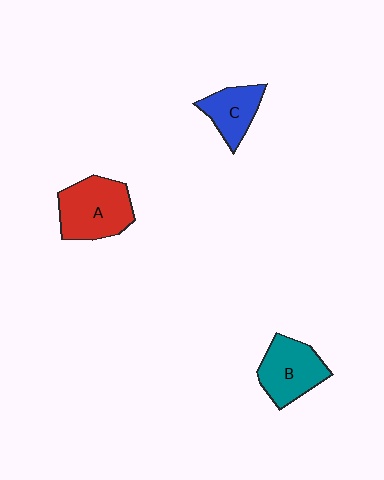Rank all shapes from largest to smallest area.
From largest to smallest: A (red), B (teal), C (blue).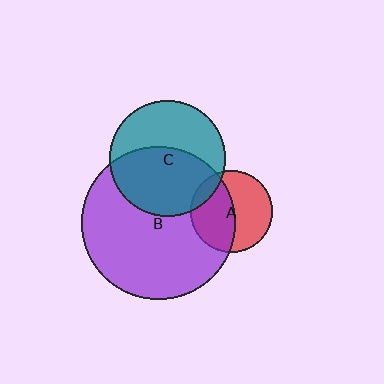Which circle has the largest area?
Circle B (purple).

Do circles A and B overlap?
Yes.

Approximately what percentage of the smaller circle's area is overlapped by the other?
Approximately 50%.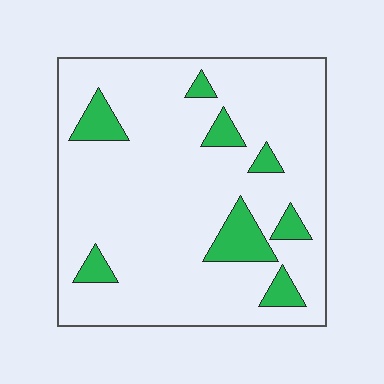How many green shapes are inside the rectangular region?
8.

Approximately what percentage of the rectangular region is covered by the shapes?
Approximately 15%.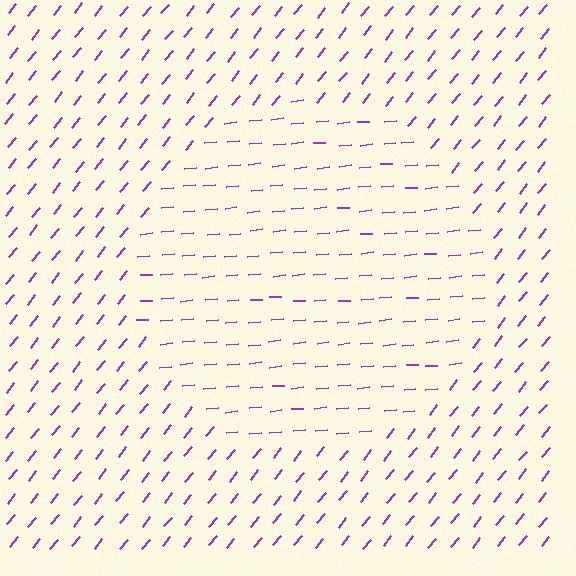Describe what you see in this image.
The image is filled with small purple line segments. A circle region in the image has lines oriented differently from the surrounding lines, creating a visible texture boundary.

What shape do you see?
I see a circle.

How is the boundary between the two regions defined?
The boundary is defined purely by a change in line orientation (approximately 45 degrees difference). All lines are the same color and thickness.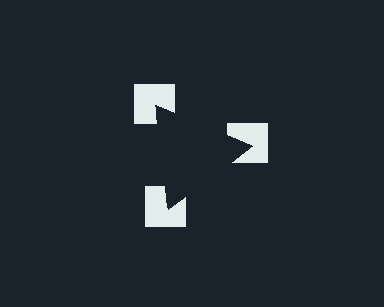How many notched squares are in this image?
There are 3 — one at each vertex of the illusory triangle.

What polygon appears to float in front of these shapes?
An illusory triangle — its edges are inferred from the aligned wedge cuts in the notched squares, not physically drawn.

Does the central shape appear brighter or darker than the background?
It typically appears slightly darker than the background, even though no actual brightness change is drawn.